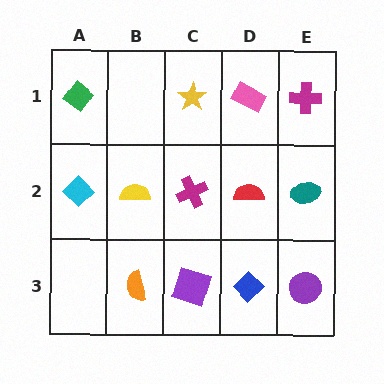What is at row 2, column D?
A red semicircle.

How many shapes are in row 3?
4 shapes.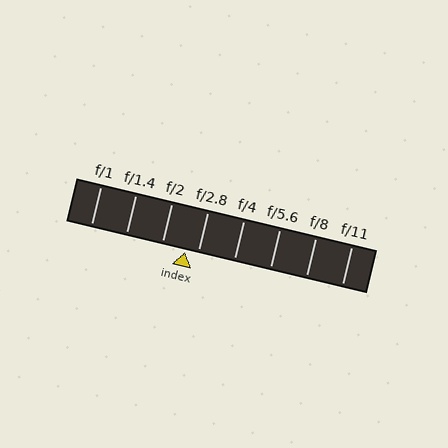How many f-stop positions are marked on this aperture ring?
There are 8 f-stop positions marked.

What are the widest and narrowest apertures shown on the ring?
The widest aperture shown is f/1 and the narrowest is f/11.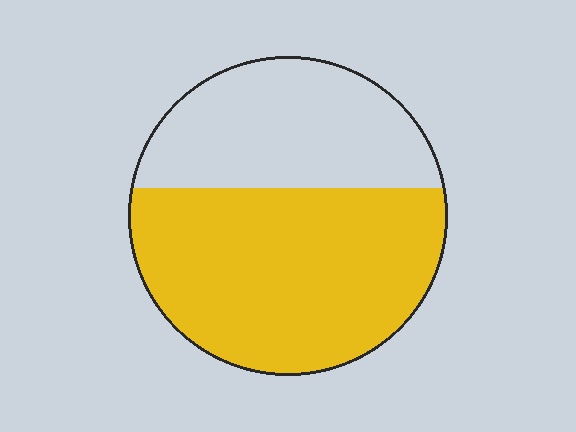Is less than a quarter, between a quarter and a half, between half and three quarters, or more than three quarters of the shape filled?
Between half and three quarters.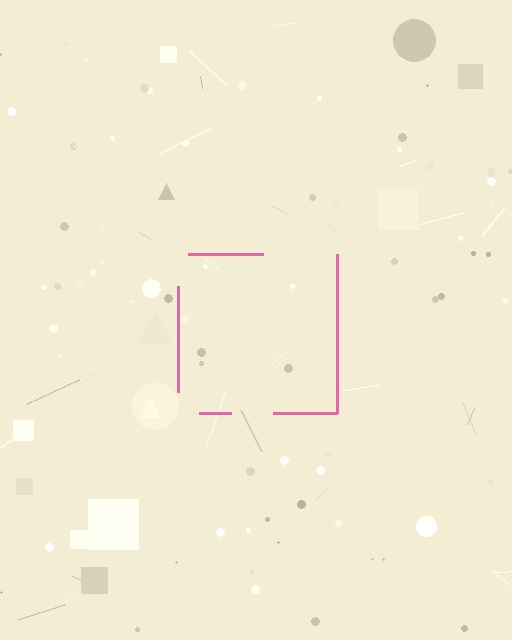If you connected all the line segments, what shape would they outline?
They would outline a square.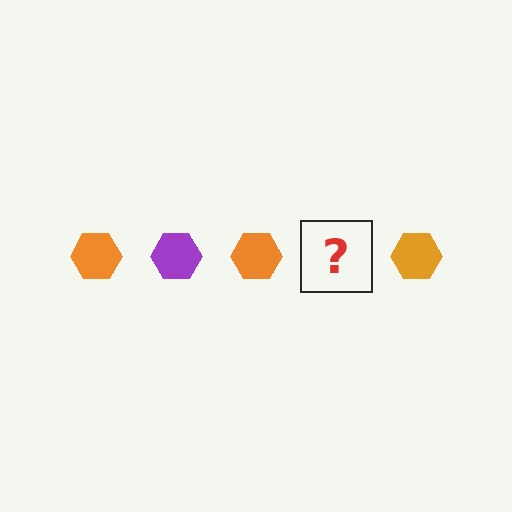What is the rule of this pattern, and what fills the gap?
The rule is that the pattern cycles through orange, purple hexagons. The gap should be filled with a purple hexagon.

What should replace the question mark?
The question mark should be replaced with a purple hexagon.